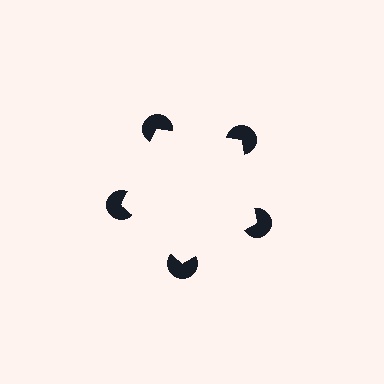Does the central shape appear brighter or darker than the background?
It typically appears slightly brighter than the background, even though no actual brightness change is drawn.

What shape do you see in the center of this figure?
An illusory pentagon — its edges are inferred from the aligned wedge cuts in the pac-man discs, not physically drawn.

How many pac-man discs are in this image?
There are 5 — one at each vertex of the illusory pentagon.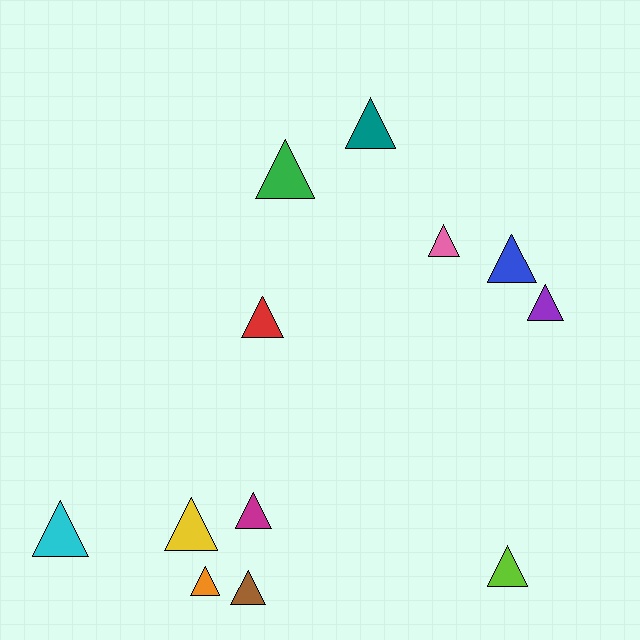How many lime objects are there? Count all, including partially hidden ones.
There is 1 lime object.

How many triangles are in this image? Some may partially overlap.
There are 12 triangles.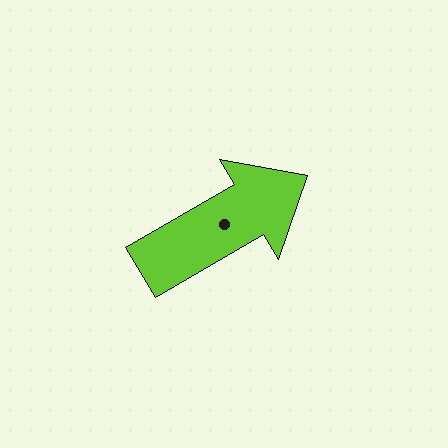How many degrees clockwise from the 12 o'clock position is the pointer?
Approximately 60 degrees.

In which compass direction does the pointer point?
Northeast.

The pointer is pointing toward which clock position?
Roughly 2 o'clock.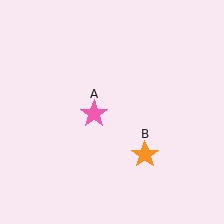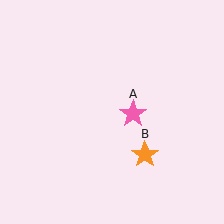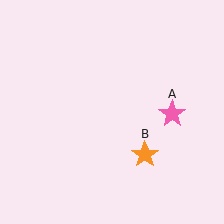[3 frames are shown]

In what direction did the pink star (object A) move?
The pink star (object A) moved right.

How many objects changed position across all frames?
1 object changed position: pink star (object A).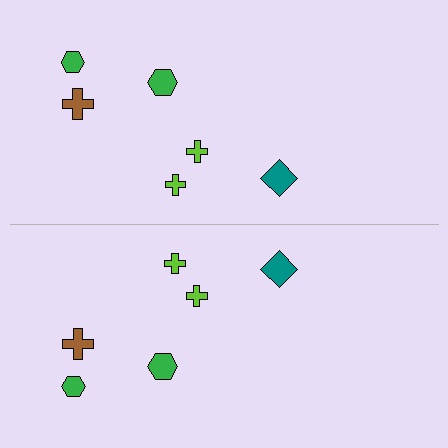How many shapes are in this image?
There are 12 shapes in this image.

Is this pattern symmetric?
Yes, this pattern has bilateral (reflection) symmetry.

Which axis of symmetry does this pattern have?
The pattern has a horizontal axis of symmetry running through the center of the image.